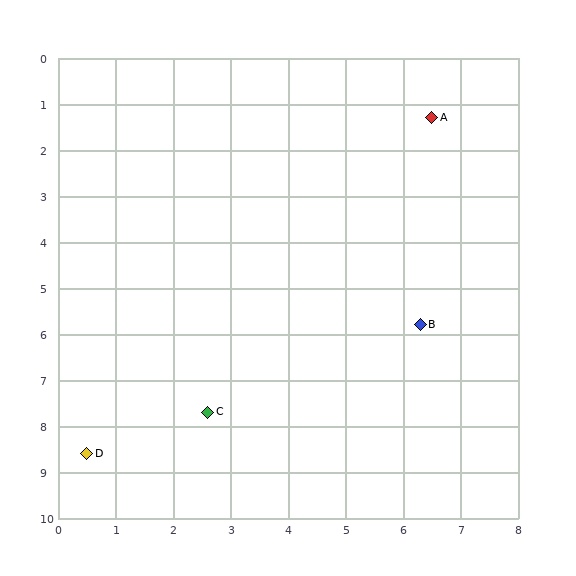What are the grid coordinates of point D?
Point D is at approximately (0.5, 8.6).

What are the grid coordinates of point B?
Point B is at approximately (6.3, 5.8).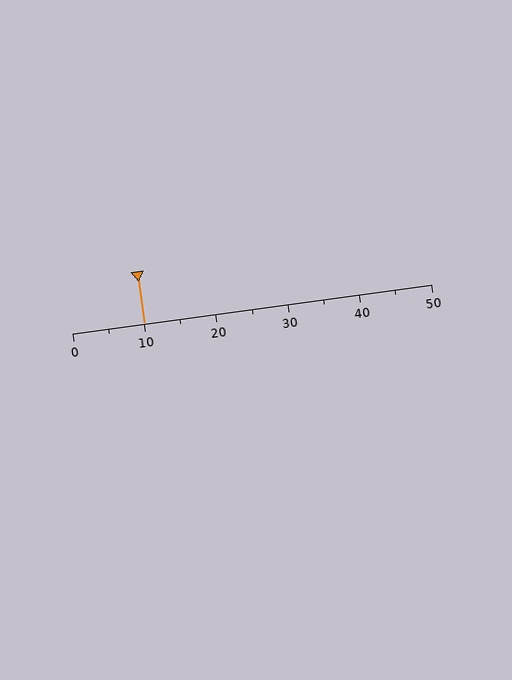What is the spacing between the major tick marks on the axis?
The major ticks are spaced 10 apart.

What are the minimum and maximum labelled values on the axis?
The axis runs from 0 to 50.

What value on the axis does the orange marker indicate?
The marker indicates approximately 10.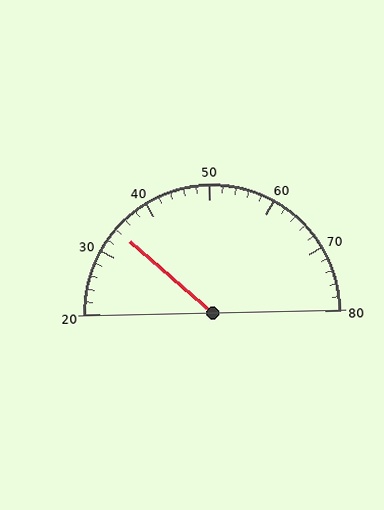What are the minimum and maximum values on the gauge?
The gauge ranges from 20 to 80.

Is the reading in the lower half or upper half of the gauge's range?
The reading is in the lower half of the range (20 to 80).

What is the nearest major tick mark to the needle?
The nearest major tick mark is 30.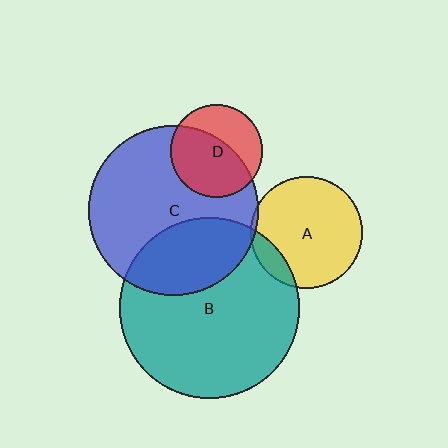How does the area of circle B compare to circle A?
Approximately 2.6 times.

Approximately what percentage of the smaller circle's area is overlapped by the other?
Approximately 60%.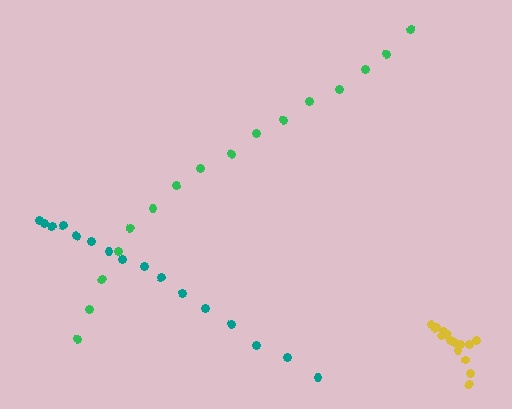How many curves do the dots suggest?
There are 3 distinct paths.